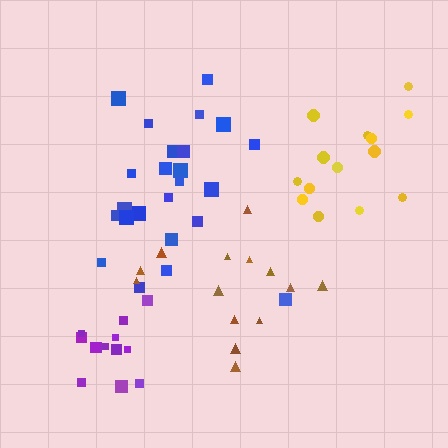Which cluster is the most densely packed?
Purple.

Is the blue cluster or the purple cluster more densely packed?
Purple.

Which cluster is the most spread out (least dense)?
Brown.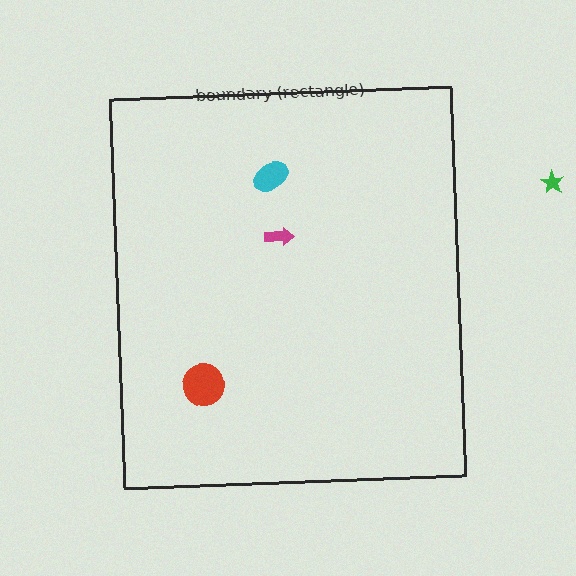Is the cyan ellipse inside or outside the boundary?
Inside.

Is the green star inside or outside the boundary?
Outside.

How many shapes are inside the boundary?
3 inside, 1 outside.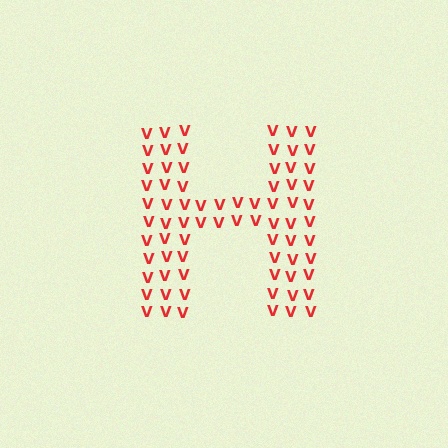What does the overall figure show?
The overall figure shows the letter H.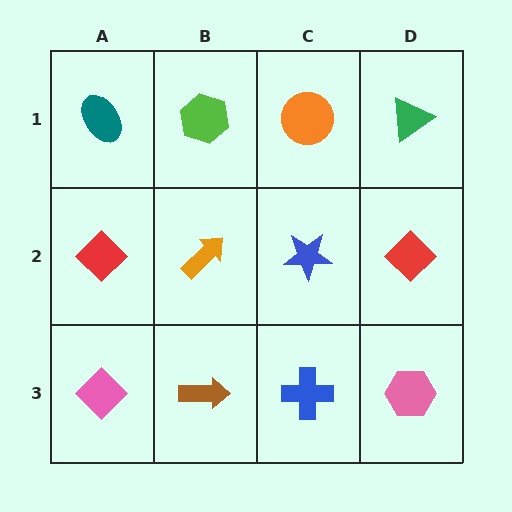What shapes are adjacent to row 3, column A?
A red diamond (row 2, column A), a brown arrow (row 3, column B).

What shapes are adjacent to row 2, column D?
A green triangle (row 1, column D), a pink hexagon (row 3, column D), a blue star (row 2, column C).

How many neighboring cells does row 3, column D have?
2.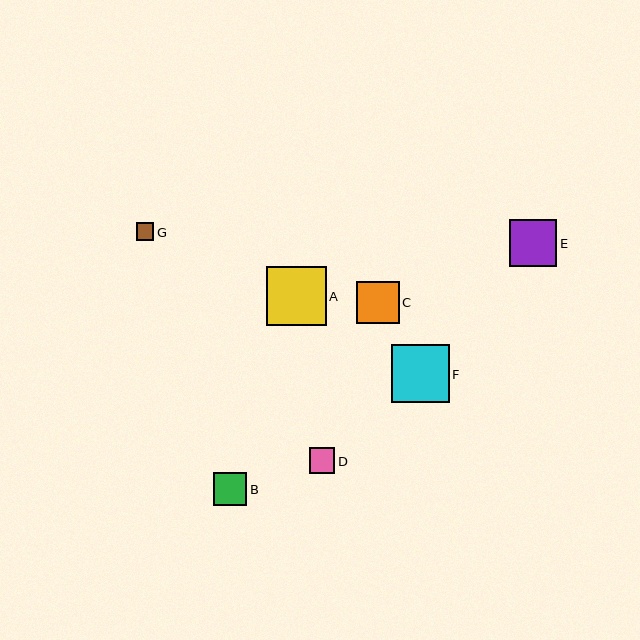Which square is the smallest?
Square G is the smallest with a size of approximately 18 pixels.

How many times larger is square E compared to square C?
Square E is approximately 1.1 times the size of square C.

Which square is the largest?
Square A is the largest with a size of approximately 60 pixels.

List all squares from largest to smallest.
From largest to smallest: A, F, E, C, B, D, G.